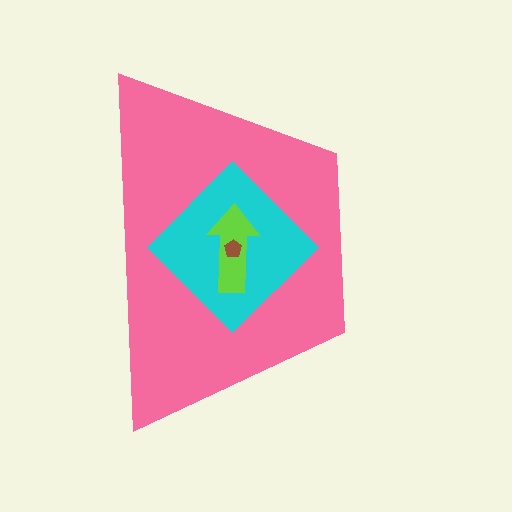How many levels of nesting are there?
4.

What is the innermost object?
The brown pentagon.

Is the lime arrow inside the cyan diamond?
Yes.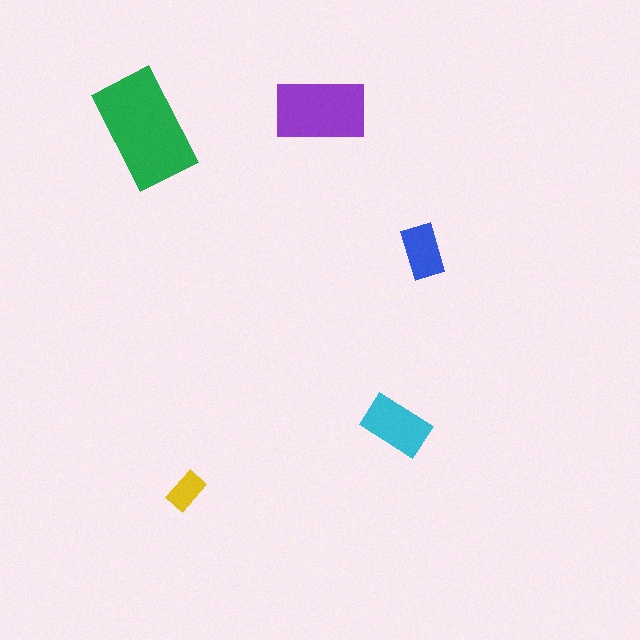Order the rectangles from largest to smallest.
the green one, the purple one, the cyan one, the blue one, the yellow one.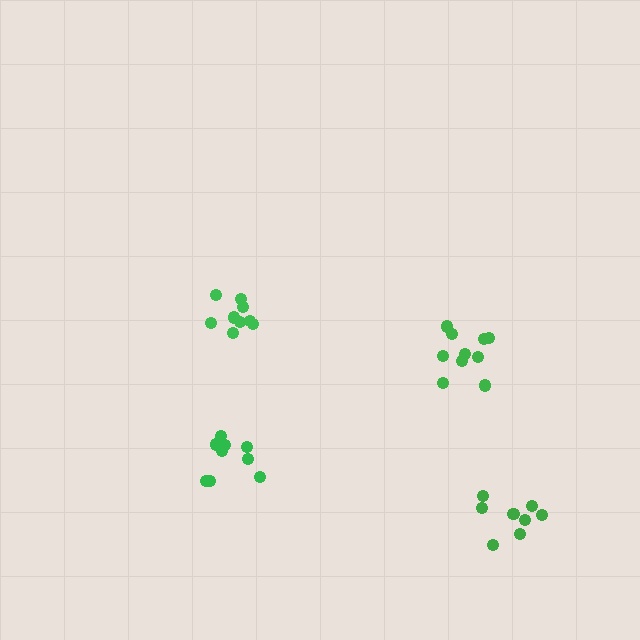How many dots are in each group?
Group 1: 10 dots, Group 2: 9 dots, Group 3: 10 dots, Group 4: 8 dots (37 total).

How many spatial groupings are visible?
There are 4 spatial groupings.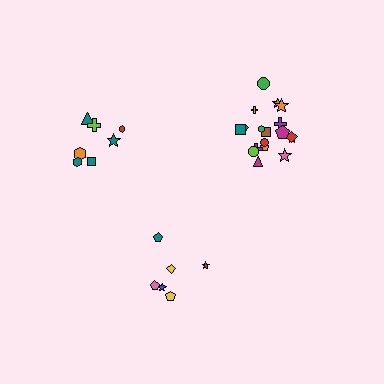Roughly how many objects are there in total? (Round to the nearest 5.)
Roughly 30 objects in total.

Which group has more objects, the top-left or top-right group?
The top-right group.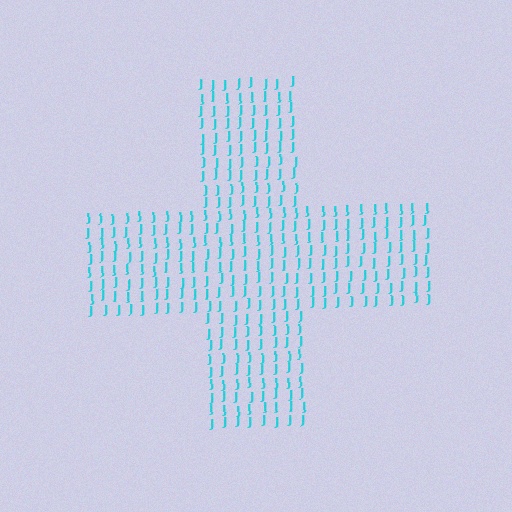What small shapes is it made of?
It is made of small letter J's.